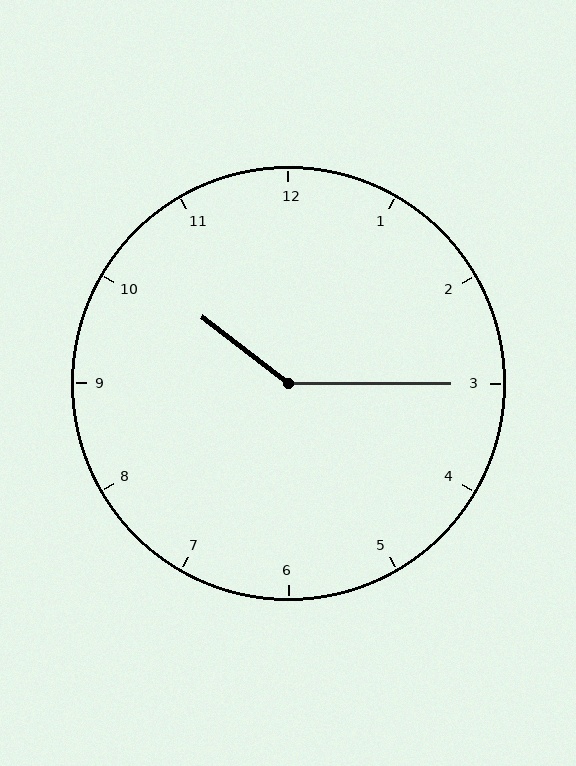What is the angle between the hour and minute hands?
Approximately 142 degrees.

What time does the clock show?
10:15.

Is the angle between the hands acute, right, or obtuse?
It is obtuse.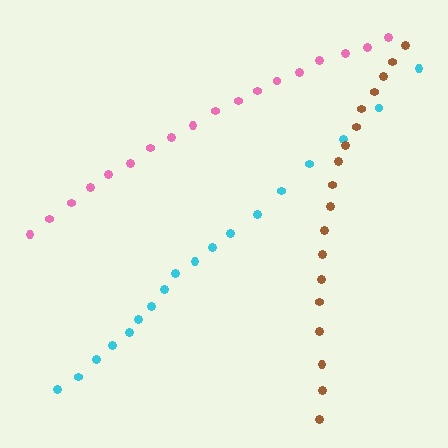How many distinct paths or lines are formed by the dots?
There are 3 distinct paths.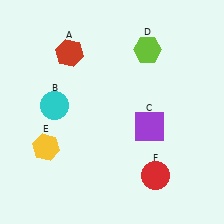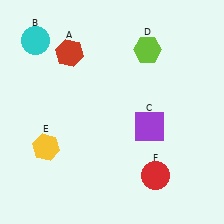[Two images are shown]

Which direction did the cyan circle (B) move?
The cyan circle (B) moved up.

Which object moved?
The cyan circle (B) moved up.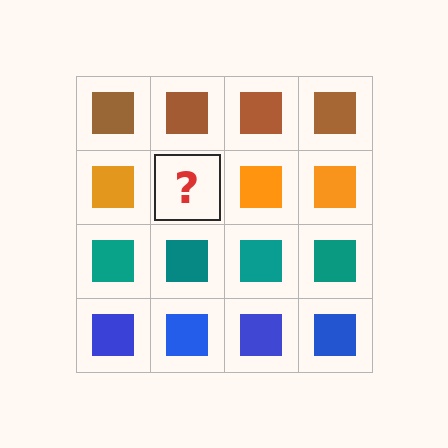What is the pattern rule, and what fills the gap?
The rule is that each row has a consistent color. The gap should be filled with an orange square.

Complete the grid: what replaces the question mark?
The question mark should be replaced with an orange square.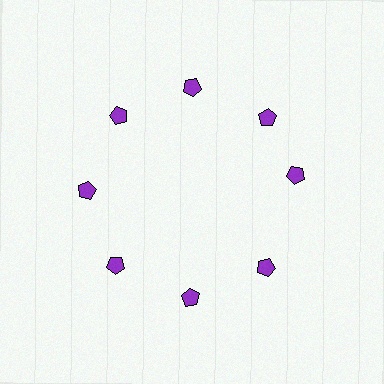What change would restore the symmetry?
The symmetry would be restored by rotating it back into even spacing with its neighbors so that all 8 pentagons sit at equal angles and equal distance from the center.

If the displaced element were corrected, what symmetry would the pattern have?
It would have 8-fold rotational symmetry — the pattern would map onto itself every 45 degrees.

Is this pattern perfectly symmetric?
No. The 8 purple pentagons are arranged in a ring, but one element near the 3 o'clock position is rotated out of alignment along the ring, breaking the 8-fold rotational symmetry.